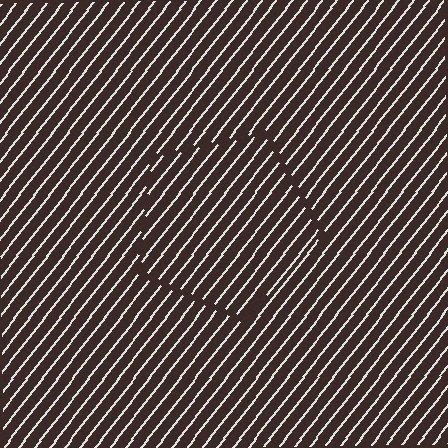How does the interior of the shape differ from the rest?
The interior of the shape contains the same grating, shifted by half a period — the contour is defined by the phase discontinuity where line-ends from the inner and outer gratings abut.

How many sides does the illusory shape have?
5 sides — the line-ends trace a pentagon.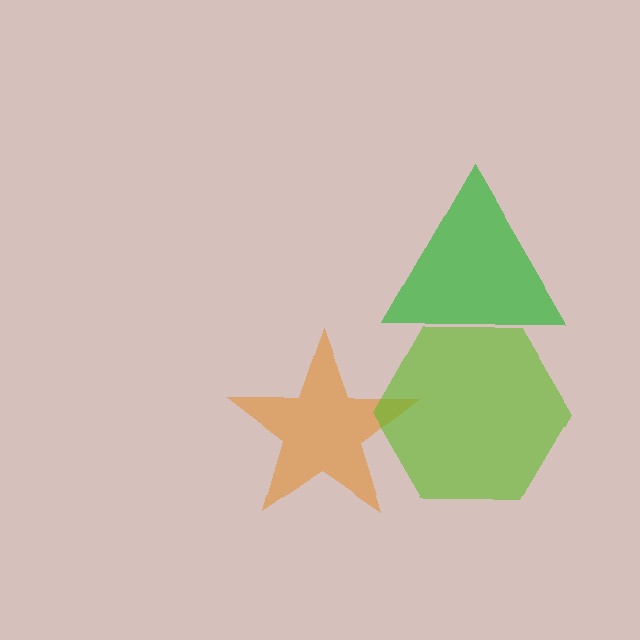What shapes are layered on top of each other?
The layered shapes are: an orange star, a lime hexagon, a green triangle.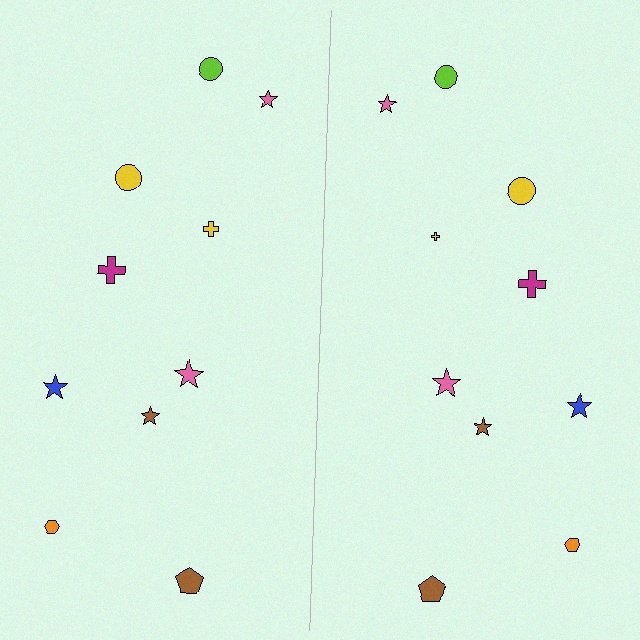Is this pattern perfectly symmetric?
No, the pattern is not perfectly symmetric. The yellow cross on the right side has a different size than its mirror counterpart.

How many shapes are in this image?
There are 20 shapes in this image.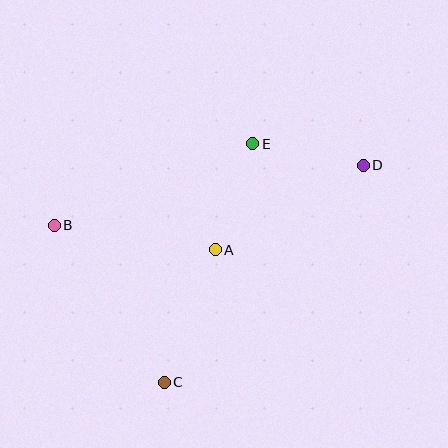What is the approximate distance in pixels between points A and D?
The distance between A and D is approximately 170 pixels.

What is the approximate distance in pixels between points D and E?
The distance between D and E is approximately 113 pixels.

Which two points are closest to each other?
Points A and E are closest to each other.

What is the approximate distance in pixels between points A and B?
The distance between A and B is approximately 163 pixels.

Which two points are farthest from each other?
Points B and D are farthest from each other.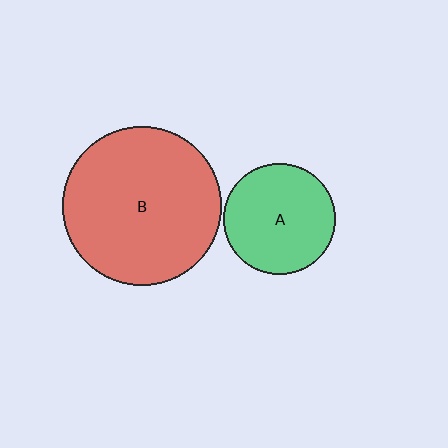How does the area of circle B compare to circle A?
Approximately 2.0 times.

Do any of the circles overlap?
No, none of the circles overlap.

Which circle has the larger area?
Circle B (red).